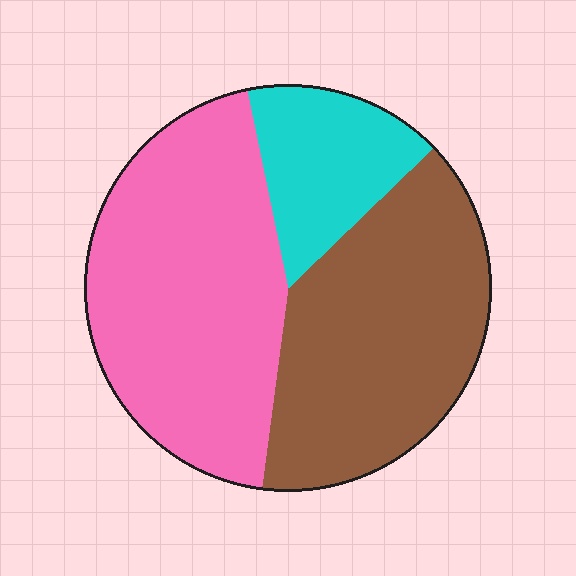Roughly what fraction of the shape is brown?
Brown takes up between a quarter and a half of the shape.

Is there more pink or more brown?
Pink.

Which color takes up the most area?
Pink, at roughly 45%.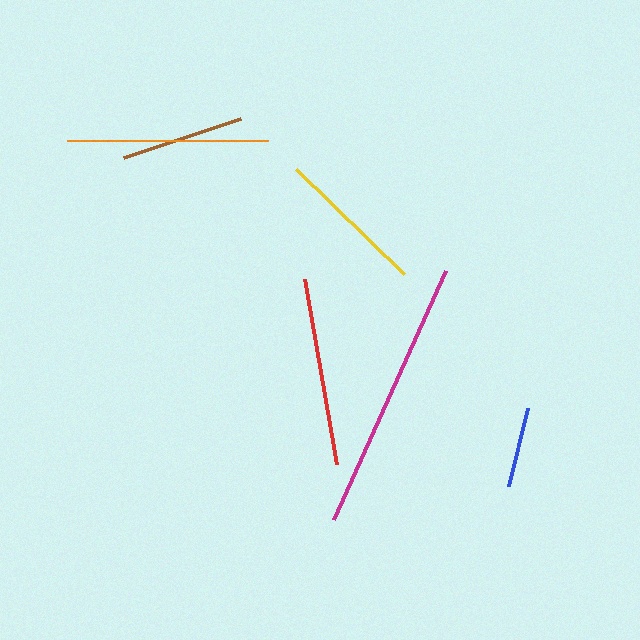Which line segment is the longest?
The magenta line is the longest at approximately 273 pixels.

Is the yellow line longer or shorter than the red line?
The red line is longer than the yellow line.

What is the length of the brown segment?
The brown segment is approximately 124 pixels long.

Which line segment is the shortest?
The blue line is the shortest at approximately 80 pixels.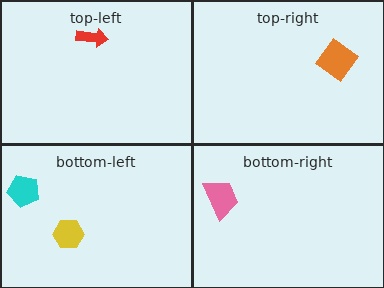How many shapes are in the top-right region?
1.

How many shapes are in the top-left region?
1.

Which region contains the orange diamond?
The top-right region.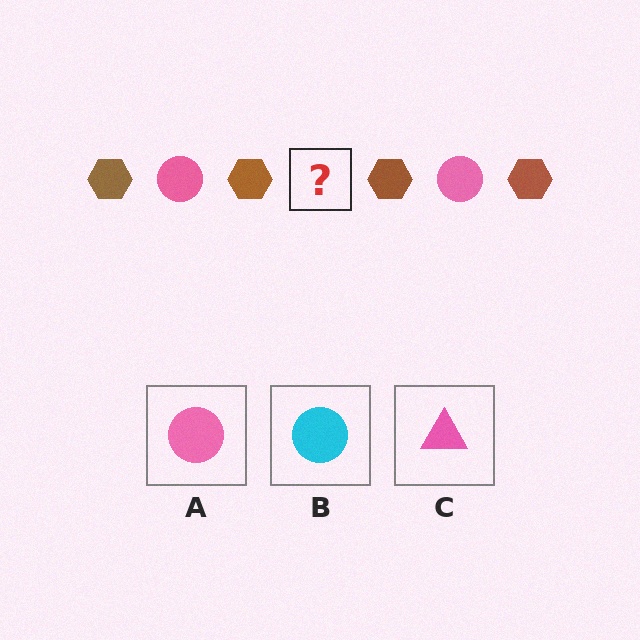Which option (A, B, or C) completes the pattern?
A.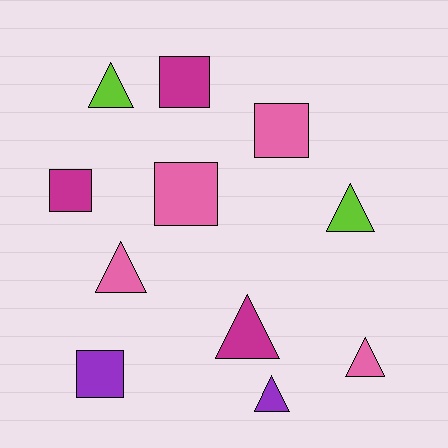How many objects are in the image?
There are 11 objects.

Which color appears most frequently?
Pink, with 4 objects.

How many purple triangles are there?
There is 1 purple triangle.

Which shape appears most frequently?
Triangle, with 6 objects.